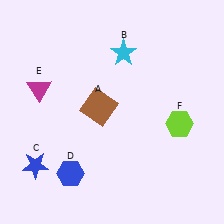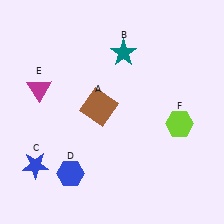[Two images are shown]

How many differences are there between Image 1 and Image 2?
There is 1 difference between the two images.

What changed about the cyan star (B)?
In Image 1, B is cyan. In Image 2, it changed to teal.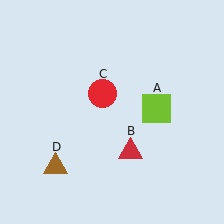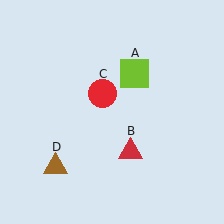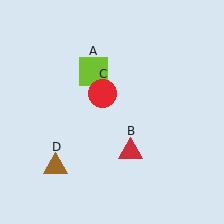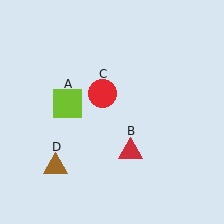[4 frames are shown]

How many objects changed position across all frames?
1 object changed position: lime square (object A).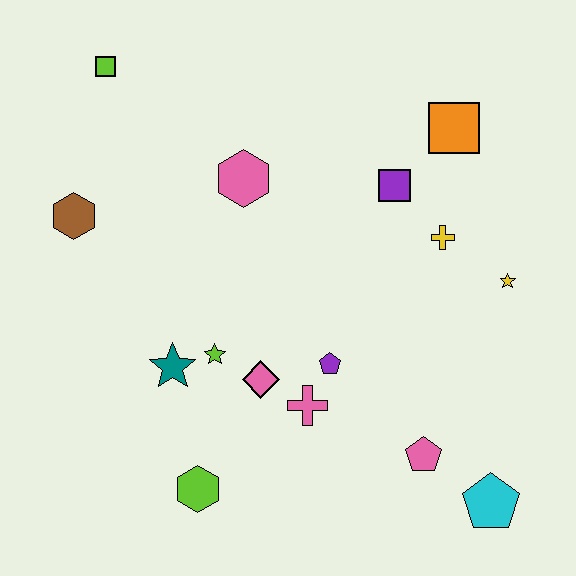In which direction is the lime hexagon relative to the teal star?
The lime hexagon is below the teal star.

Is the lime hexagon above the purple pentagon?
No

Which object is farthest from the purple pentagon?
The lime square is farthest from the purple pentagon.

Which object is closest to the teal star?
The lime star is closest to the teal star.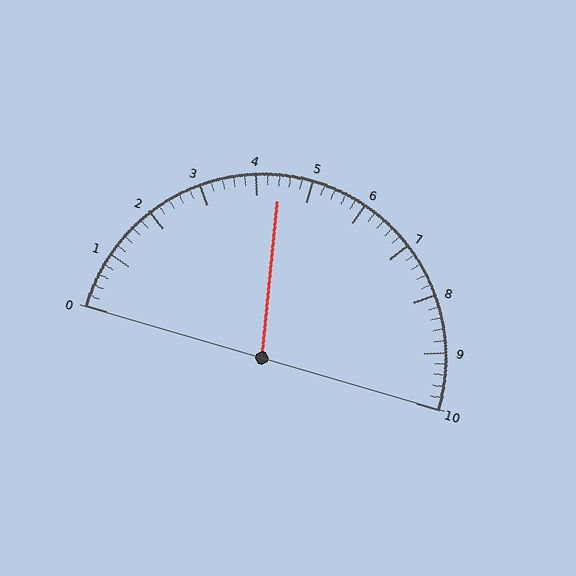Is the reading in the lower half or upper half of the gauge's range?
The reading is in the lower half of the range (0 to 10).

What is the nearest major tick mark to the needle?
The nearest major tick mark is 4.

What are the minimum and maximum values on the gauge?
The gauge ranges from 0 to 10.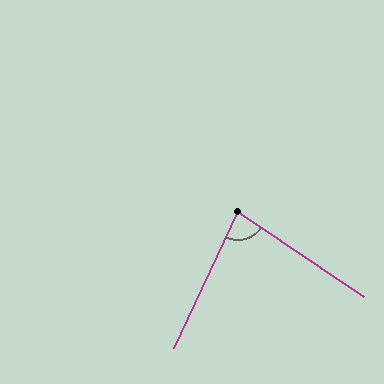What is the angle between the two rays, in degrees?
Approximately 81 degrees.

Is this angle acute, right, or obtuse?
It is acute.